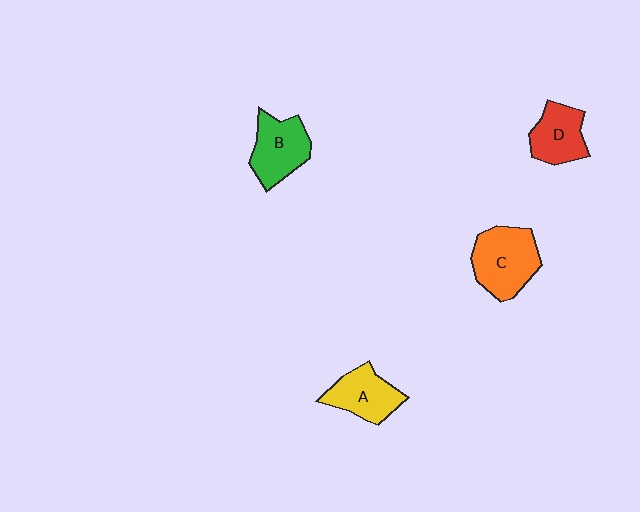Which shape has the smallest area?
Shape D (red).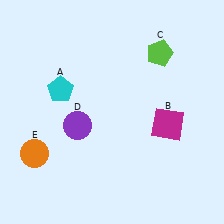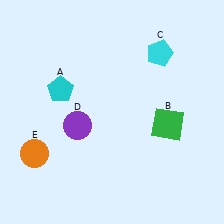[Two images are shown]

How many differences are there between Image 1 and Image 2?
There are 2 differences between the two images.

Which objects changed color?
B changed from magenta to green. C changed from lime to cyan.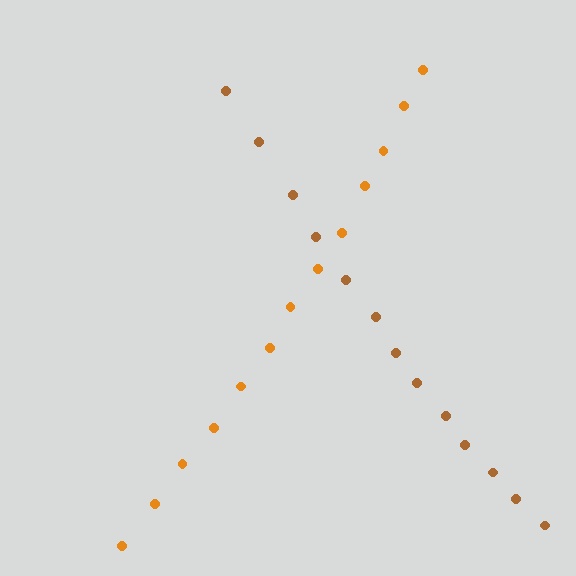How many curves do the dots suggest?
There are 2 distinct paths.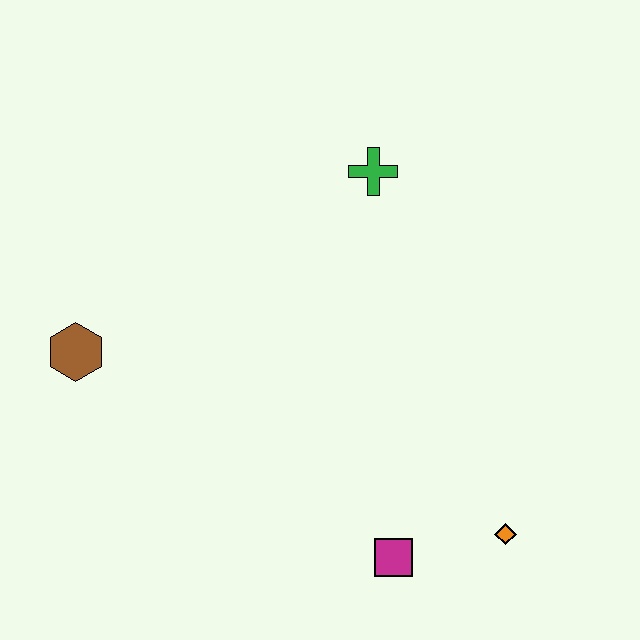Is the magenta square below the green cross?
Yes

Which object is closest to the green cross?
The brown hexagon is closest to the green cross.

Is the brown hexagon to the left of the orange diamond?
Yes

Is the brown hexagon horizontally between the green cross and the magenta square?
No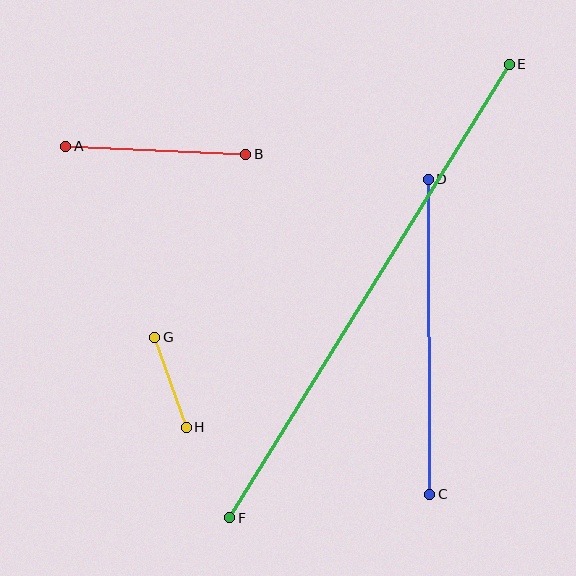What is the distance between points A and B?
The distance is approximately 180 pixels.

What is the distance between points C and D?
The distance is approximately 315 pixels.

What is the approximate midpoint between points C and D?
The midpoint is at approximately (429, 337) pixels.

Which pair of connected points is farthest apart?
Points E and F are farthest apart.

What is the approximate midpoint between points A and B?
The midpoint is at approximately (156, 150) pixels.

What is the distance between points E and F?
The distance is approximately 532 pixels.